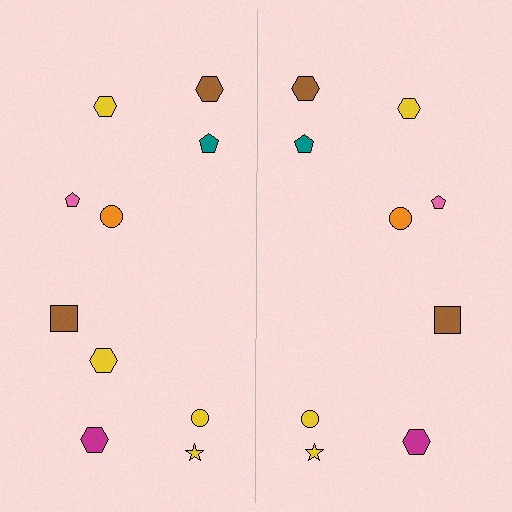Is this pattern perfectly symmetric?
No, the pattern is not perfectly symmetric. A yellow hexagon is missing from the right side.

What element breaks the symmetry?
A yellow hexagon is missing from the right side.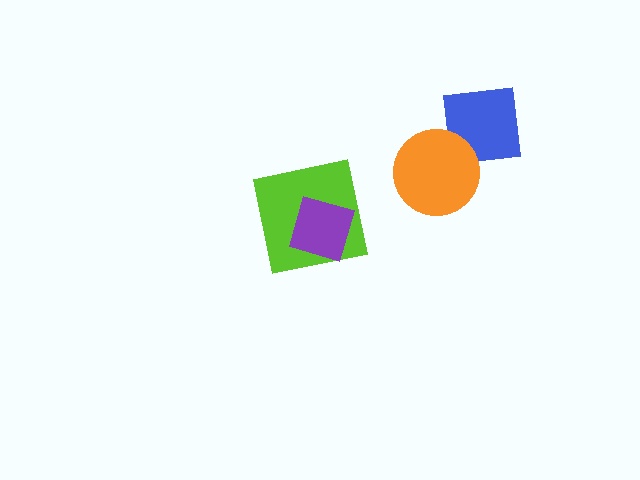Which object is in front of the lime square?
The purple diamond is in front of the lime square.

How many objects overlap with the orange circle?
1 object overlaps with the orange circle.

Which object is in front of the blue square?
The orange circle is in front of the blue square.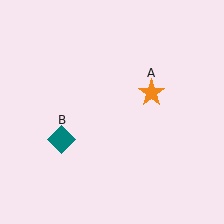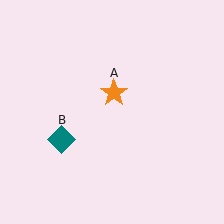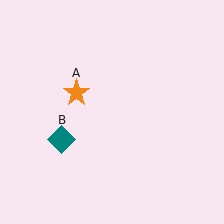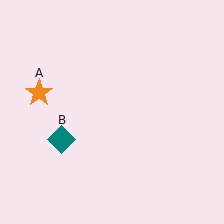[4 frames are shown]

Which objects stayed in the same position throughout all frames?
Teal diamond (object B) remained stationary.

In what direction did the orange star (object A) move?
The orange star (object A) moved left.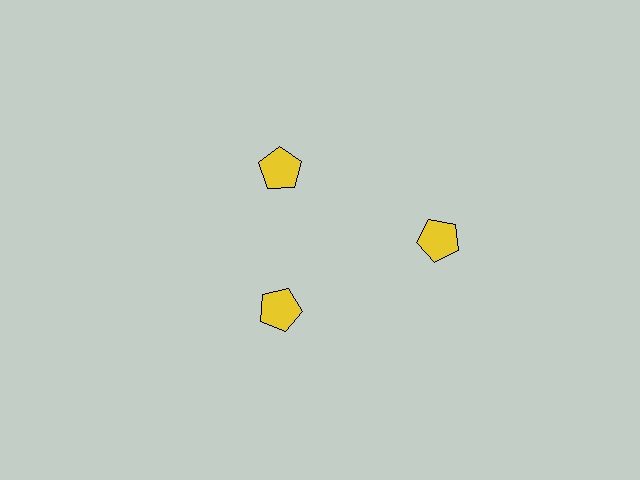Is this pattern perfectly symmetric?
No. The 3 yellow pentagons are arranged in a ring, but one element near the 3 o'clock position is pushed outward from the center, breaking the 3-fold rotational symmetry.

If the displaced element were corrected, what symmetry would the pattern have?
It would have 3-fold rotational symmetry — the pattern would map onto itself every 120 degrees.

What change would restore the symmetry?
The symmetry would be restored by moving it inward, back onto the ring so that all 3 pentagons sit at equal angles and equal distance from the center.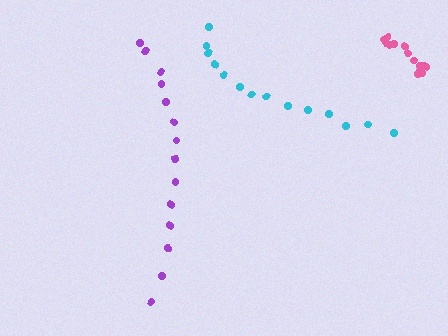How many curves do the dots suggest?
There are 3 distinct paths.